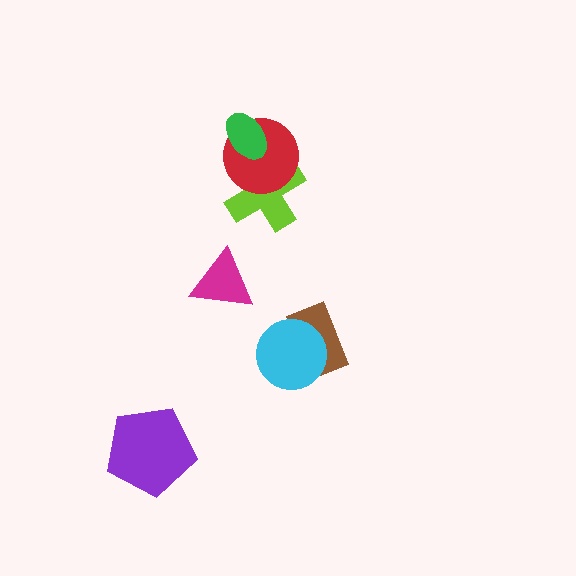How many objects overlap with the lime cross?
2 objects overlap with the lime cross.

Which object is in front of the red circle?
The green ellipse is in front of the red circle.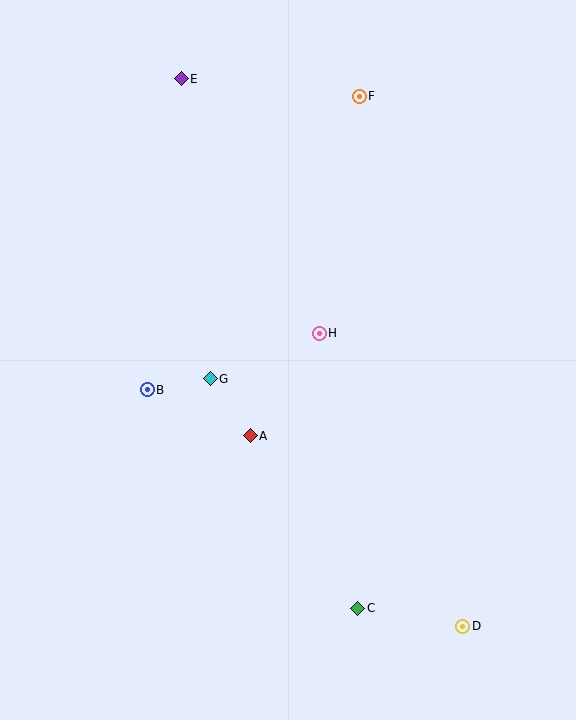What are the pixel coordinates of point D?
Point D is at (463, 626).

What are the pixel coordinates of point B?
Point B is at (147, 390).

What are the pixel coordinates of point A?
Point A is at (250, 436).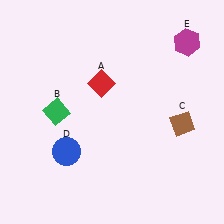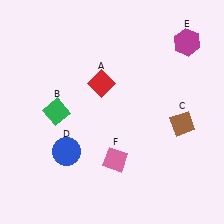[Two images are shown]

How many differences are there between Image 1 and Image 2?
There is 1 difference between the two images.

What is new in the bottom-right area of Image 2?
A pink diamond (F) was added in the bottom-right area of Image 2.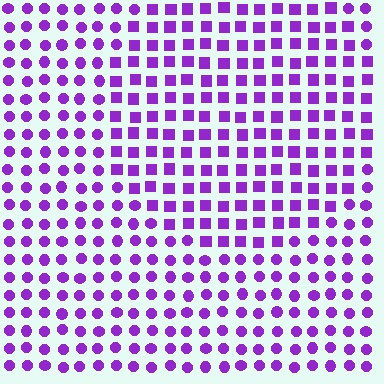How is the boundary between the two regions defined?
The boundary is defined by a change in element shape: squares inside vs. circles outside. All elements share the same color and spacing.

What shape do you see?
I see a circle.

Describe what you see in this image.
The image is filled with small purple elements arranged in a uniform grid. A circle-shaped region contains squares, while the surrounding area contains circles. The boundary is defined purely by the change in element shape.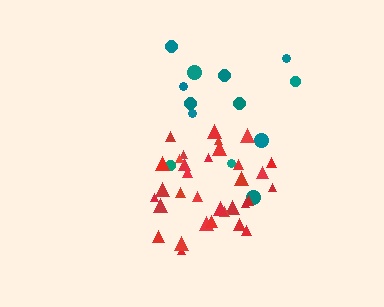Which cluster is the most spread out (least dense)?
Teal.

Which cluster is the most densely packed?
Red.